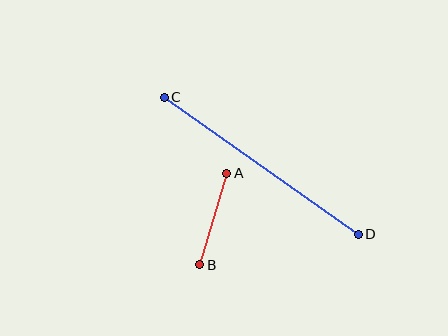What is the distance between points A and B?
The distance is approximately 96 pixels.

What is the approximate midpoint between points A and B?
The midpoint is at approximately (213, 219) pixels.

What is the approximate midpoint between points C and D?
The midpoint is at approximately (261, 166) pixels.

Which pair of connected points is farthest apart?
Points C and D are farthest apart.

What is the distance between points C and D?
The distance is approximately 237 pixels.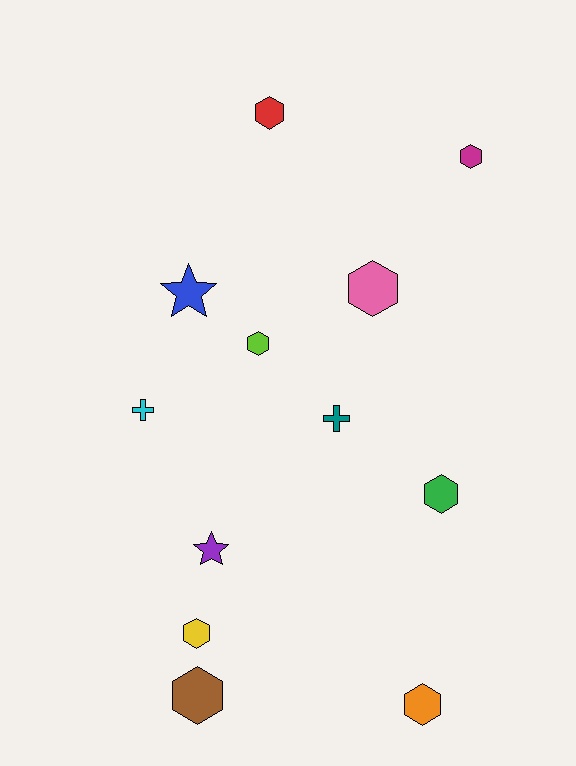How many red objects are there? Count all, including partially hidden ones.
There is 1 red object.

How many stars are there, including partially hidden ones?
There are 2 stars.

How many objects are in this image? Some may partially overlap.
There are 12 objects.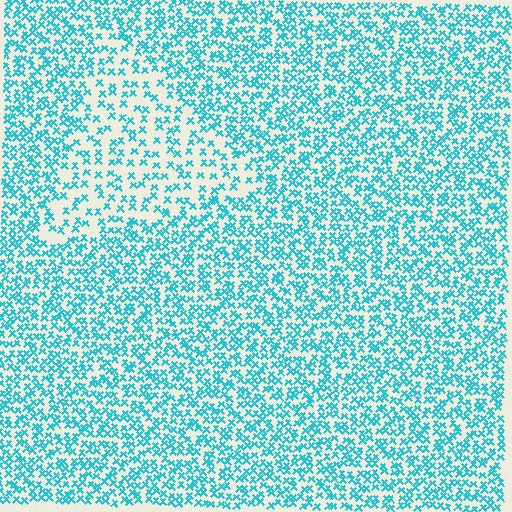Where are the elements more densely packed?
The elements are more densely packed outside the triangle boundary.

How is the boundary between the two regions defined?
The boundary is defined by a change in element density (approximately 2.0x ratio). All elements are the same color, size, and shape.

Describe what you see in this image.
The image contains small cyan elements arranged at two different densities. A triangle-shaped region is visible where the elements are less densely packed than the surrounding area.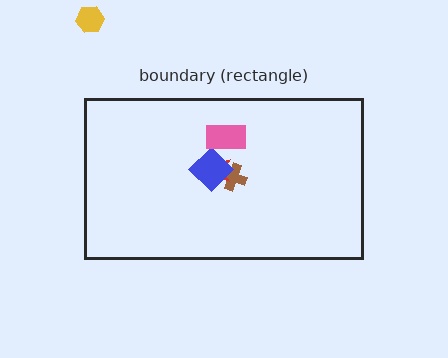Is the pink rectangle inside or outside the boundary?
Inside.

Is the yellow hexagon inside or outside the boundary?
Outside.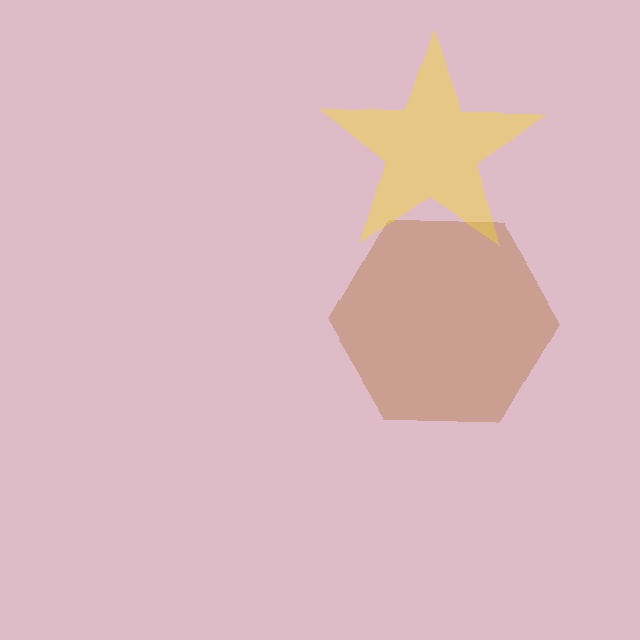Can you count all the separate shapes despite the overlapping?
Yes, there are 2 separate shapes.